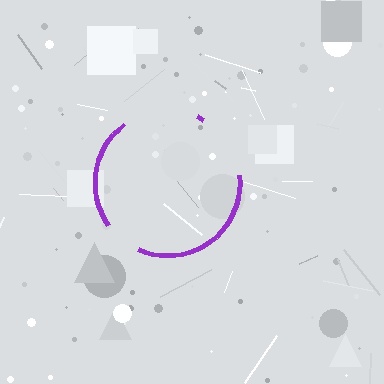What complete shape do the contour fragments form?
The contour fragments form a circle.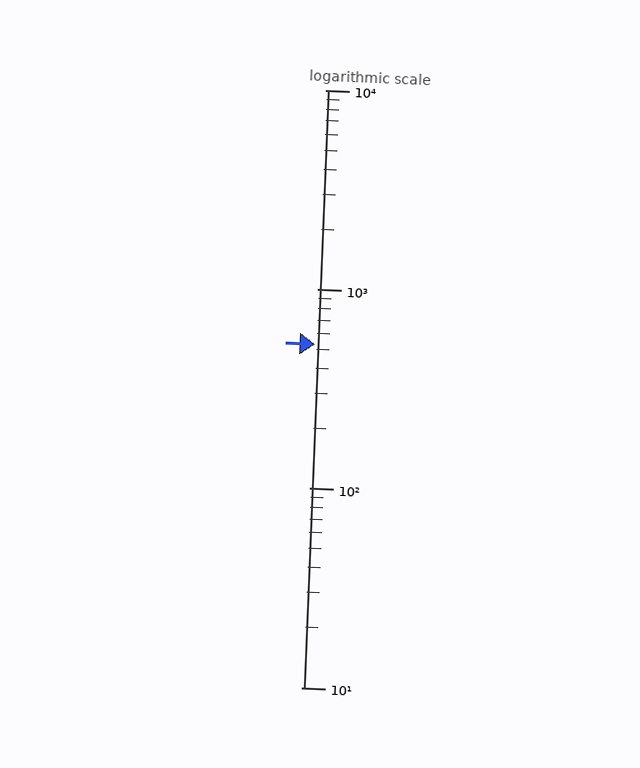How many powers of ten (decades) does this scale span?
The scale spans 3 decades, from 10 to 10000.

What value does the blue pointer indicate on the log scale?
The pointer indicates approximately 530.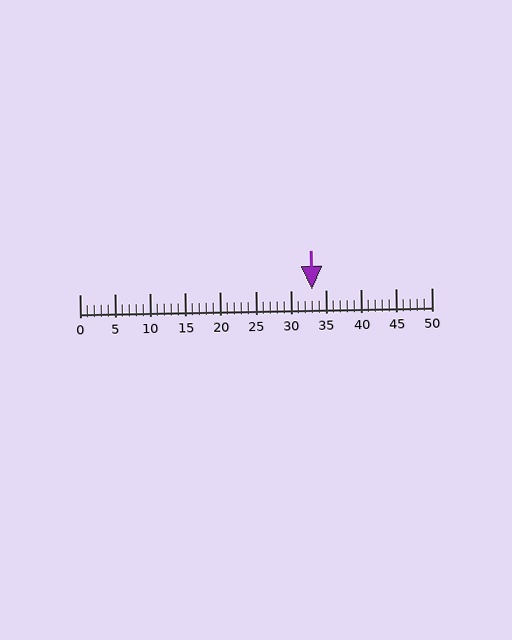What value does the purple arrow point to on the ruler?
The purple arrow points to approximately 33.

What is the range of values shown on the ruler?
The ruler shows values from 0 to 50.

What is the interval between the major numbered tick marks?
The major tick marks are spaced 5 units apart.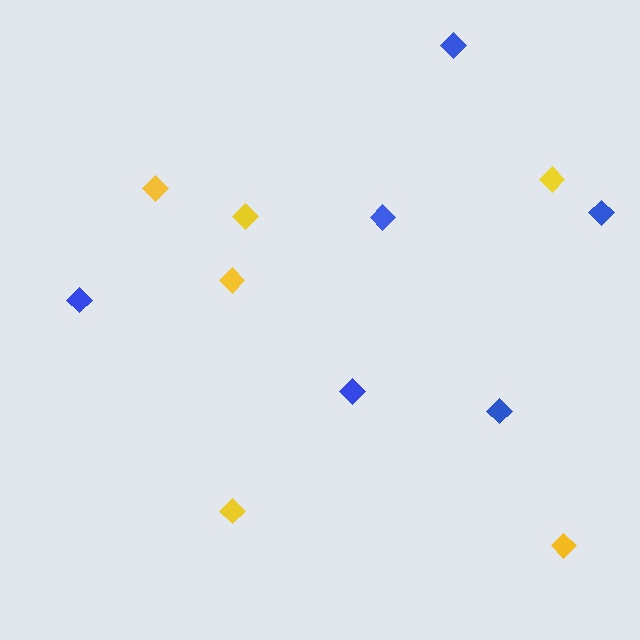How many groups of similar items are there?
There are 2 groups: one group of yellow diamonds (6) and one group of blue diamonds (6).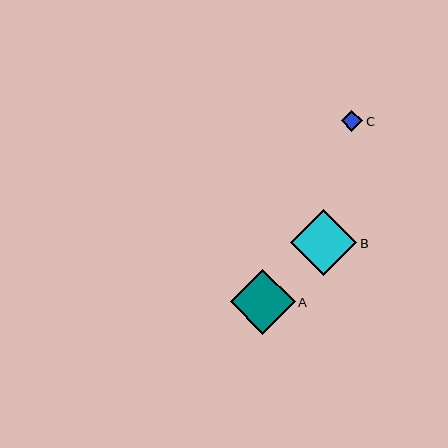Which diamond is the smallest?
Diamond C is the smallest with a size of approximately 21 pixels.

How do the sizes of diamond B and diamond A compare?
Diamond B and diamond A are approximately the same size.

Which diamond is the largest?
Diamond B is the largest with a size of approximately 66 pixels.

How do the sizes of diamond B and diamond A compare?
Diamond B and diamond A are approximately the same size.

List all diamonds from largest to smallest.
From largest to smallest: B, A, C.